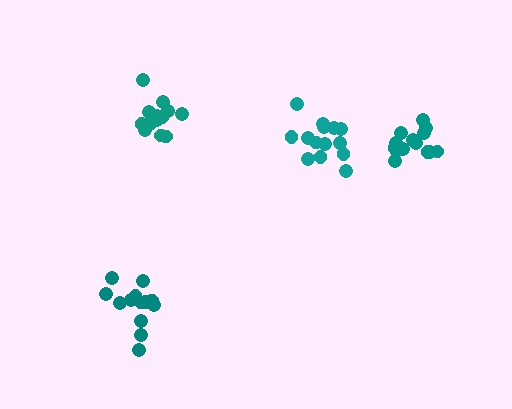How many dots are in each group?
Group 1: 13 dots, Group 2: 14 dots, Group 3: 14 dots, Group 4: 14 dots (55 total).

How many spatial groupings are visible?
There are 4 spatial groupings.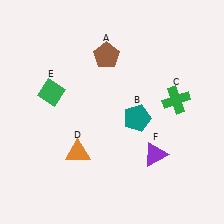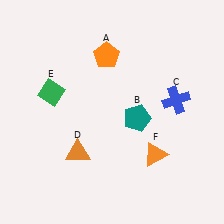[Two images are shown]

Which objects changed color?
A changed from brown to orange. C changed from green to blue. F changed from purple to orange.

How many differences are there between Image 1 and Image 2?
There are 3 differences between the two images.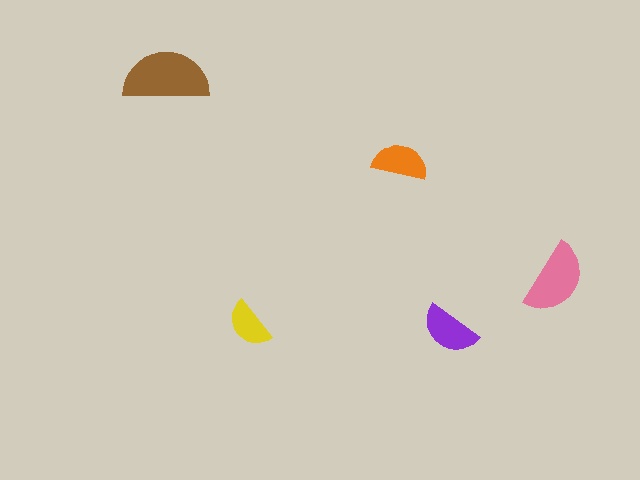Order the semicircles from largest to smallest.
the brown one, the pink one, the purple one, the orange one, the yellow one.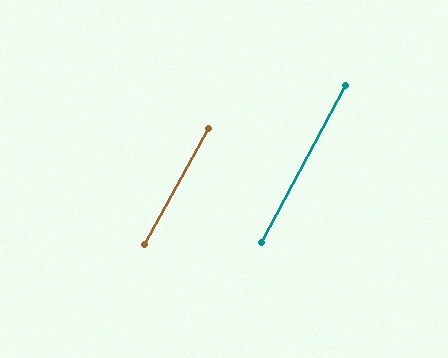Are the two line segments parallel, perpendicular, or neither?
Parallel — their directions differ by only 0.9°.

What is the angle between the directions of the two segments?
Approximately 1 degree.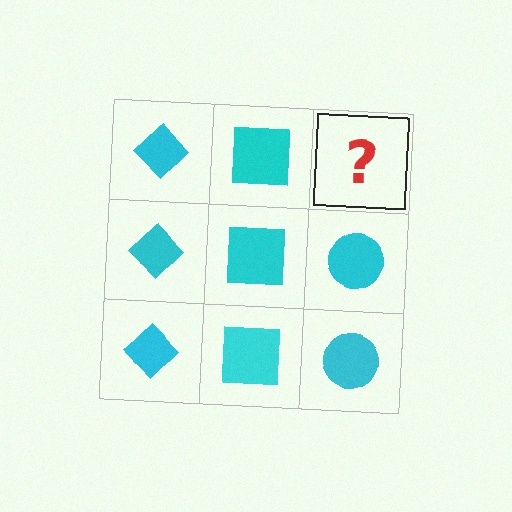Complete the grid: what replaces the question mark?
The question mark should be replaced with a cyan circle.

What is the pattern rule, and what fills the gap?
The rule is that each column has a consistent shape. The gap should be filled with a cyan circle.